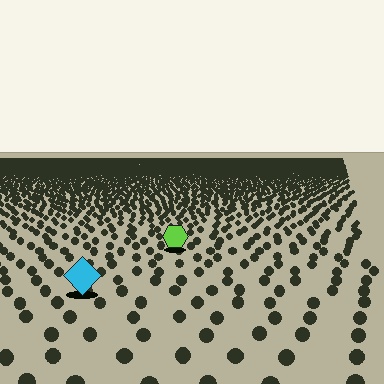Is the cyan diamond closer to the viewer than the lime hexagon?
Yes. The cyan diamond is closer — you can tell from the texture gradient: the ground texture is coarser near it.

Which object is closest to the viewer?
The cyan diamond is closest. The texture marks near it are larger and more spread out.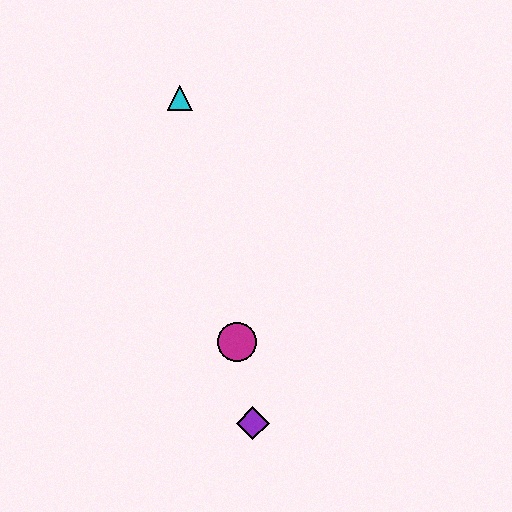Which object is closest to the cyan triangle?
The magenta circle is closest to the cyan triangle.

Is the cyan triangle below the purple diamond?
No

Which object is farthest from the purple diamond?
The cyan triangle is farthest from the purple diamond.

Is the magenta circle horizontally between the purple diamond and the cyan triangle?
Yes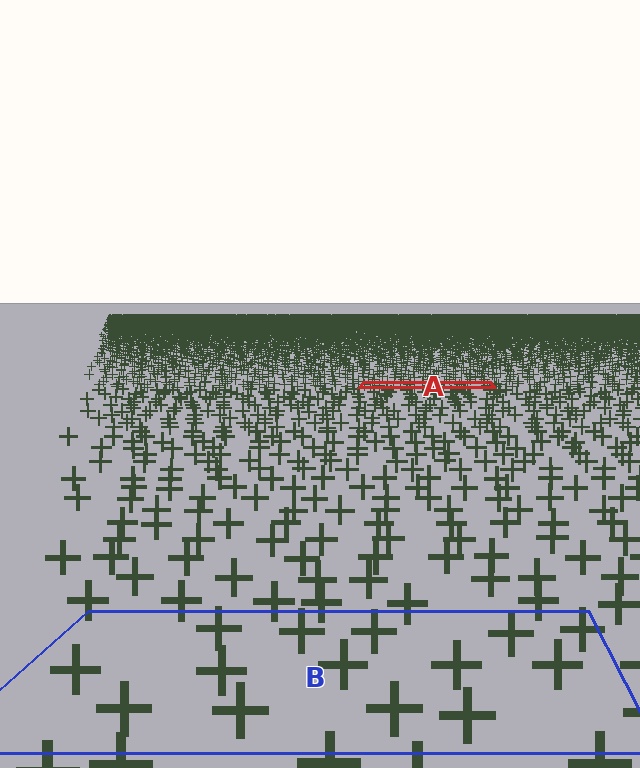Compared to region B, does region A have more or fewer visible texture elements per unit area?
Region A has more texture elements per unit area — they are packed more densely because it is farther away.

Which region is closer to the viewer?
Region B is closer. The texture elements there are larger and more spread out.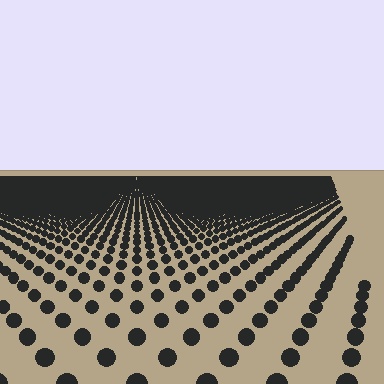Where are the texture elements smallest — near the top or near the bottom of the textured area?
Near the top.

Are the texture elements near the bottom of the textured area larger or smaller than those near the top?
Larger. Near the bottom, elements are closer to the viewer and appear at a bigger on-screen size.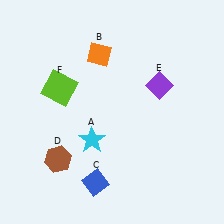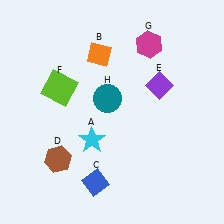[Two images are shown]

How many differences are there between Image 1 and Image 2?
There are 2 differences between the two images.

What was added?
A magenta hexagon (G), a teal circle (H) were added in Image 2.